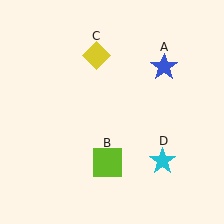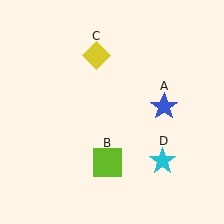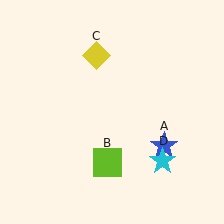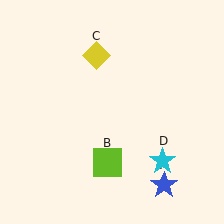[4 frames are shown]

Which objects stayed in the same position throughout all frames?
Lime square (object B) and yellow diamond (object C) and cyan star (object D) remained stationary.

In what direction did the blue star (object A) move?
The blue star (object A) moved down.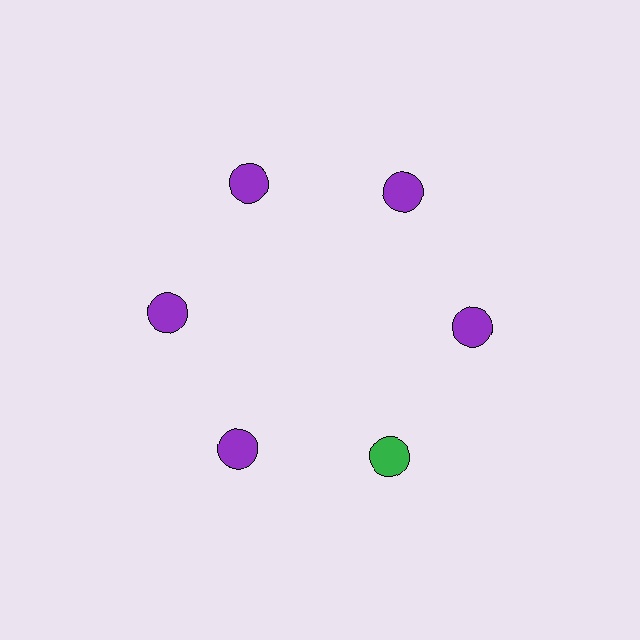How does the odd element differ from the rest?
It has a different color: green instead of purple.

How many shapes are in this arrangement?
There are 6 shapes arranged in a ring pattern.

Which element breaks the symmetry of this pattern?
The green circle at roughly the 5 o'clock position breaks the symmetry. All other shapes are purple circles.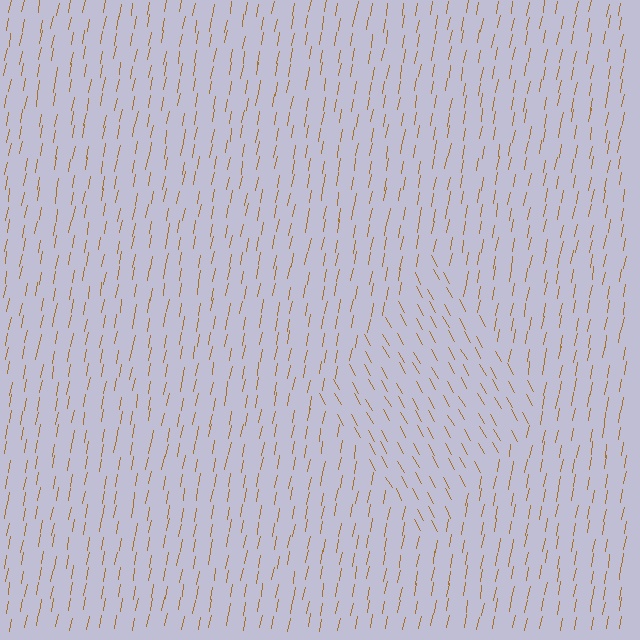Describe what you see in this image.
The image is filled with small brown line segments. A diamond region in the image has lines oriented differently from the surrounding lines, creating a visible texture boundary.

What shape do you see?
I see a diamond.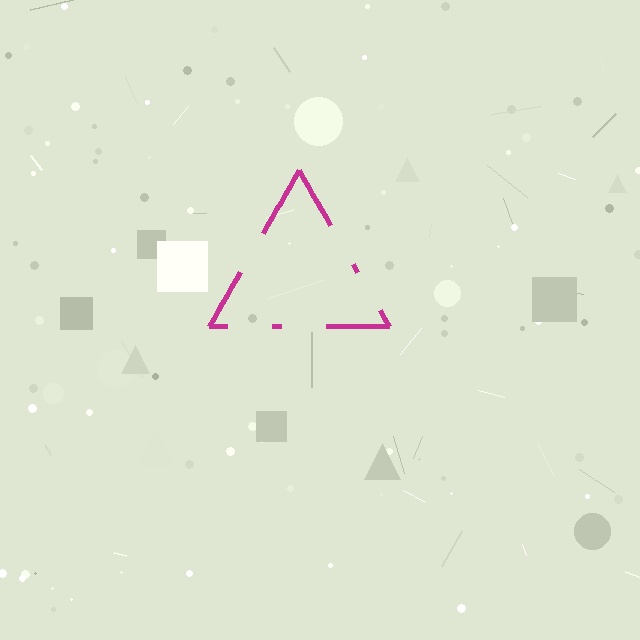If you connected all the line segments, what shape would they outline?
They would outline a triangle.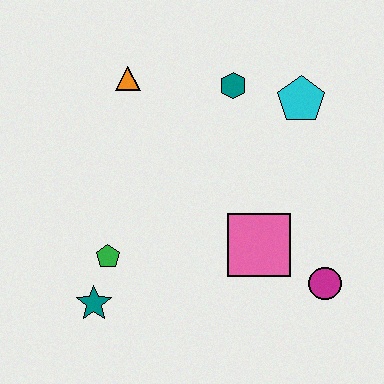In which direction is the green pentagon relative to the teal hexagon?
The green pentagon is below the teal hexagon.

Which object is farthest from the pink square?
The orange triangle is farthest from the pink square.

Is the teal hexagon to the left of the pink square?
Yes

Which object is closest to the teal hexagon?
The cyan pentagon is closest to the teal hexagon.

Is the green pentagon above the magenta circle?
Yes